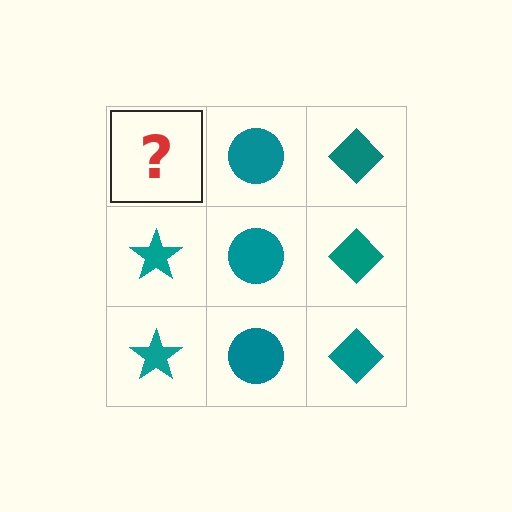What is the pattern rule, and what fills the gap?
The rule is that each column has a consistent shape. The gap should be filled with a teal star.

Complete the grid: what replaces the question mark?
The question mark should be replaced with a teal star.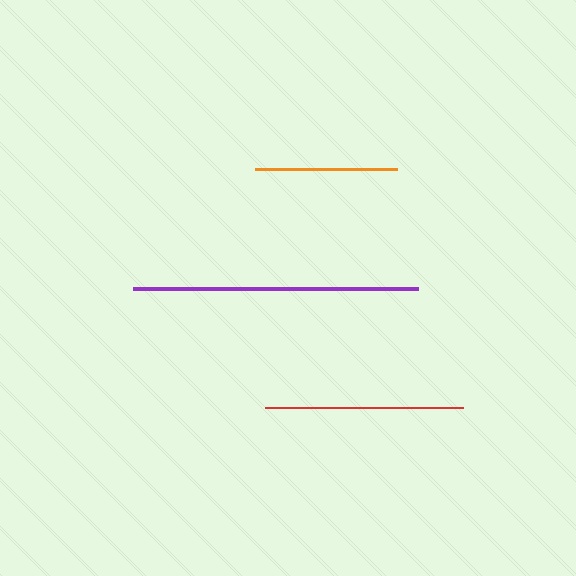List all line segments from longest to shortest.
From longest to shortest: purple, red, orange.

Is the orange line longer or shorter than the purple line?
The purple line is longer than the orange line.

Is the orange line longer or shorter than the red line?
The red line is longer than the orange line.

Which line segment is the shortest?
The orange line is the shortest at approximately 142 pixels.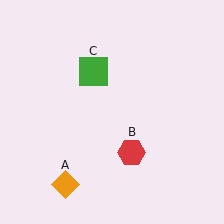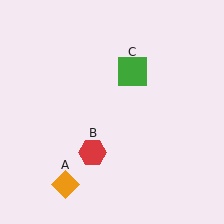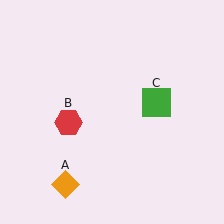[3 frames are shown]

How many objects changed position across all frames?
2 objects changed position: red hexagon (object B), green square (object C).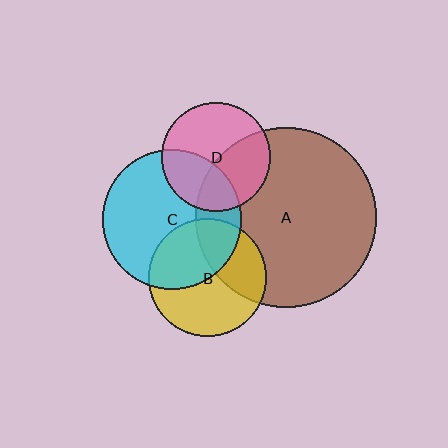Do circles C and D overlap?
Yes.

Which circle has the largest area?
Circle A (brown).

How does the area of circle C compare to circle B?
Approximately 1.4 times.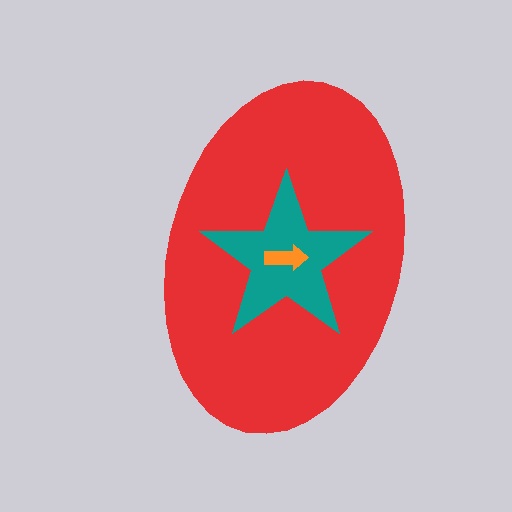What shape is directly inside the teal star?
The orange arrow.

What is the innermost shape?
The orange arrow.